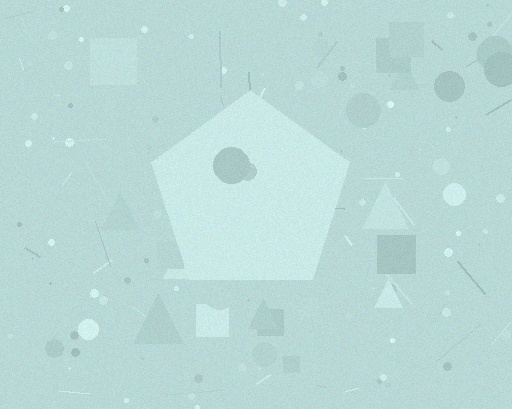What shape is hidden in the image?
A pentagon is hidden in the image.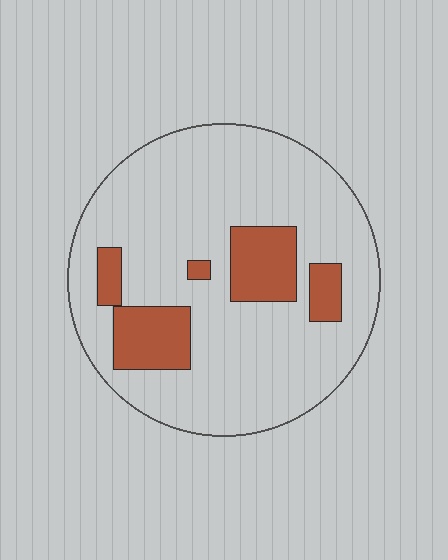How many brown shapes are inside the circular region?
5.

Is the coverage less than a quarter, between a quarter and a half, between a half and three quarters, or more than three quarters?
Less than a quarter.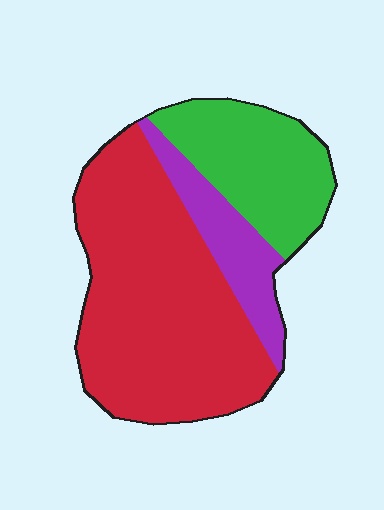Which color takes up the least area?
Purple, at roughly 15%.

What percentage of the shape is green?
Green takes up about one quarter (1/4) of the shape.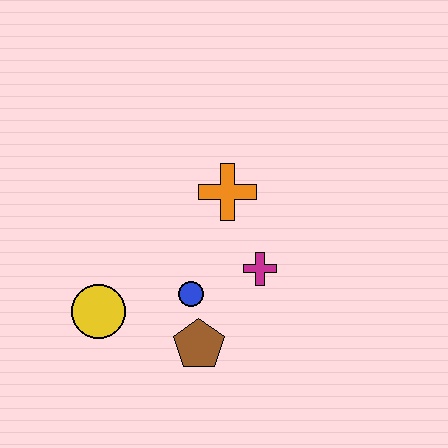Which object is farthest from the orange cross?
The yellow circle is farthest from the orange cross.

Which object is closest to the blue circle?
The brown pentagon is closest to the blue circle.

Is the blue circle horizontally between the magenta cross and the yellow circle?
Yes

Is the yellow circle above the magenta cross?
No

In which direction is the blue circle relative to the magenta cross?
The blue circle is to the left of the magenta cross.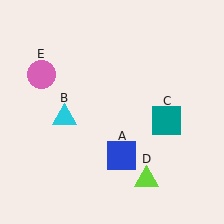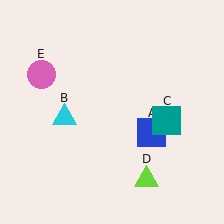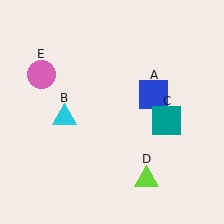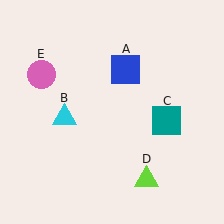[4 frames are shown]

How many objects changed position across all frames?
1 object changed position: blue square (object A).